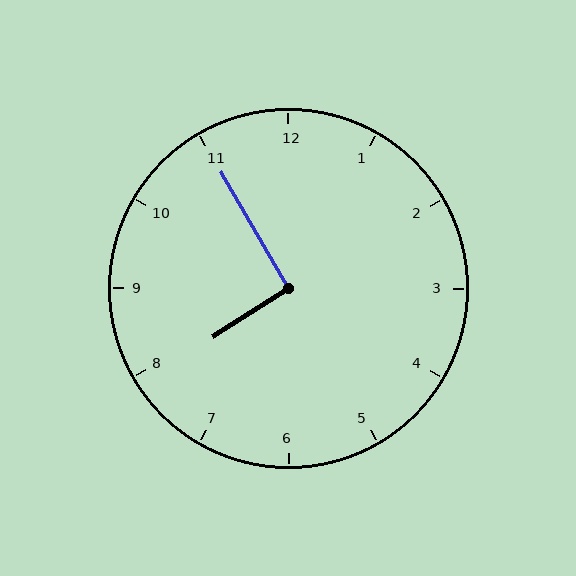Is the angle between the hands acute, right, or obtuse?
It is right.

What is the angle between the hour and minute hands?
Approximately 92 degrees.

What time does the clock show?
7:55.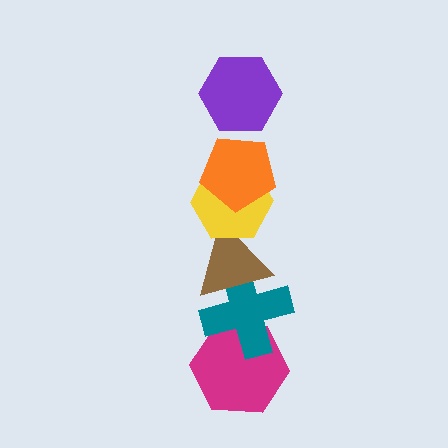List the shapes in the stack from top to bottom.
From top to bottom: the purple hexagon, the orange pentagon, the yellow hexagon, the brown triangle, the teal cross, the magenta hexagon.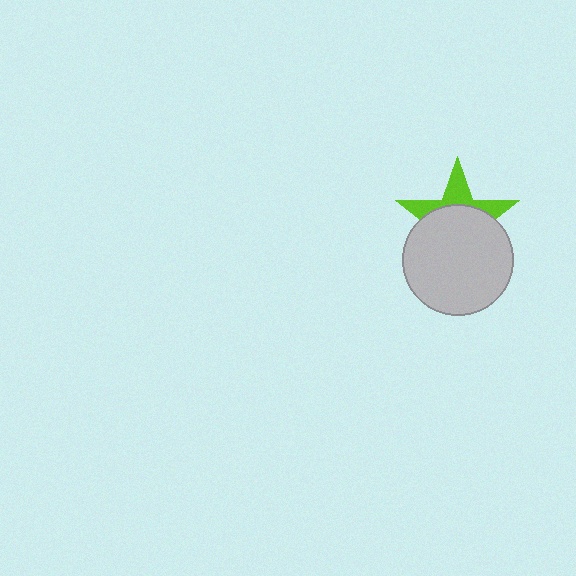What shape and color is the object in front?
The object in front is a light gray circle.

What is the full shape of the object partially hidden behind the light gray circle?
The partially hidden object is a lime star.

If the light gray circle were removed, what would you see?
You would see the complete lime star.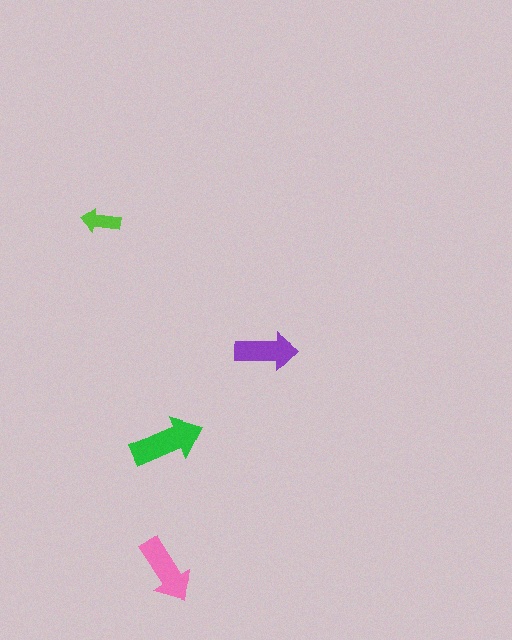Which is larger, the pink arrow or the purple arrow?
The pink one.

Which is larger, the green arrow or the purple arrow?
The green one.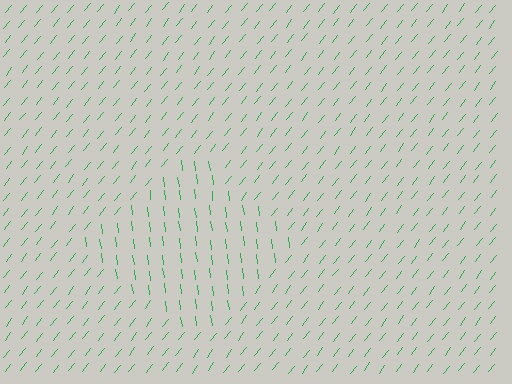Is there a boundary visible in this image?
Yes, there is a texture boundary formed by a change in line orientation.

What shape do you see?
I see a diamond.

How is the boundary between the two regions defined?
The boundary is defined purely by a change in line orientation (approximately 45 degrees difference). All lines are the same color and thickness.